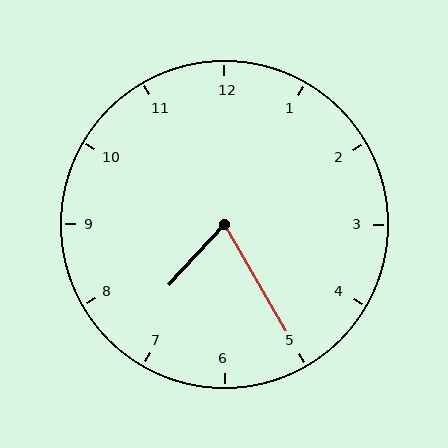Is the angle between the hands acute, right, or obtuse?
It is acute.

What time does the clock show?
7:25.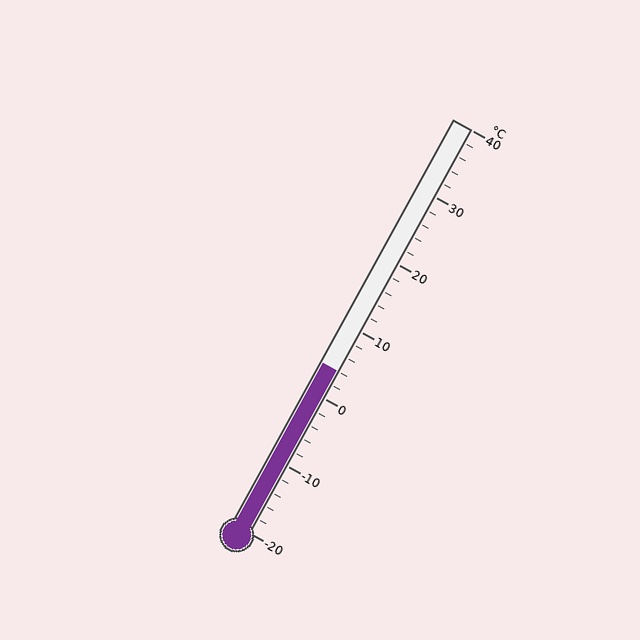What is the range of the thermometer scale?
The thermometer scale ranges from -20°C to 40°C.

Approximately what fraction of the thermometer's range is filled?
The thermometer is filled to approximately 40% of its range.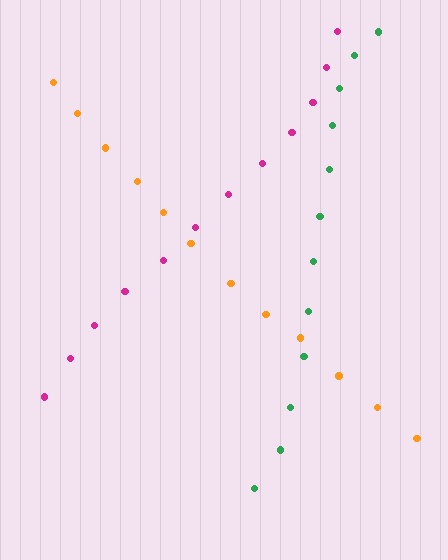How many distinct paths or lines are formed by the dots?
There are 3 distinct paths.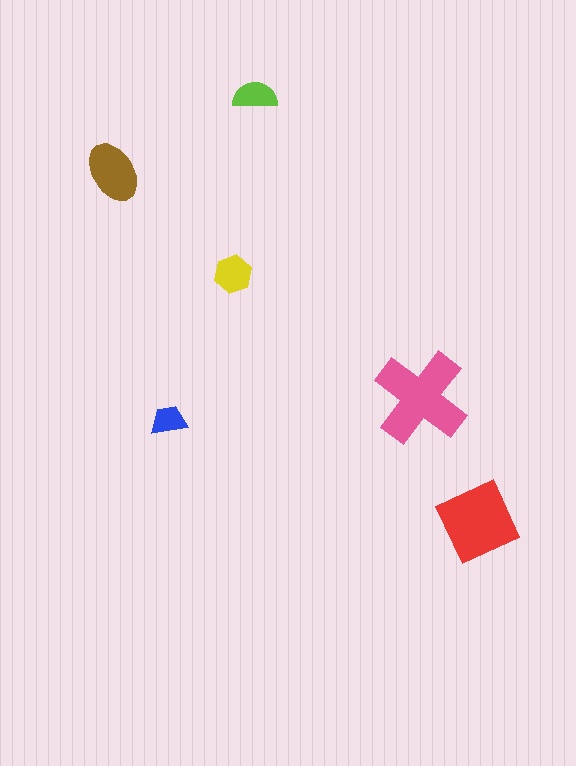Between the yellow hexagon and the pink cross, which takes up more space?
The pink cross.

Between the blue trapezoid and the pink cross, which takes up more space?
The pink cross.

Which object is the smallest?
The blue trapezoid.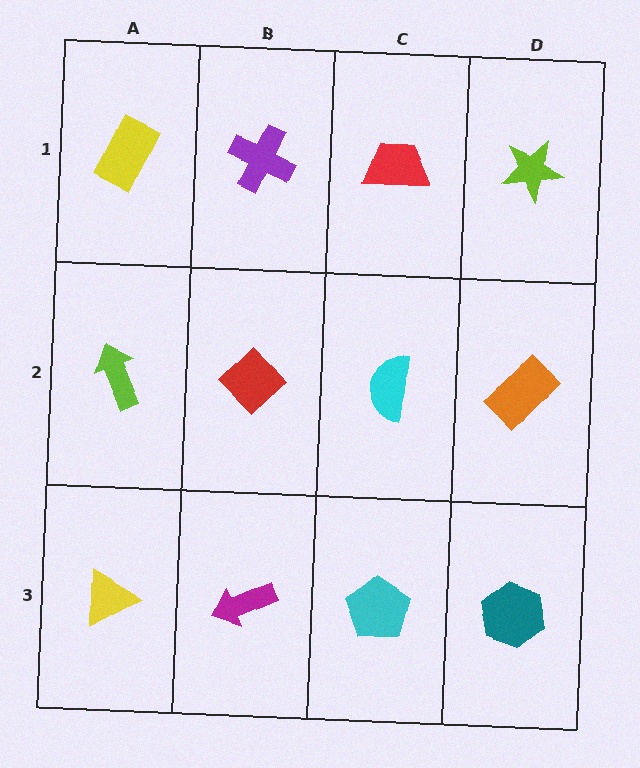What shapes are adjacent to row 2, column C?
A red trapezoid (row 1, column C), a cyan pentagon (row 3, column C), a red diamond (row 2, column B), an orange rectangle (row 2, column D).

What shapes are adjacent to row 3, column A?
A lime arrow (row 2, column A), a magenta arrow (row 3, column B).